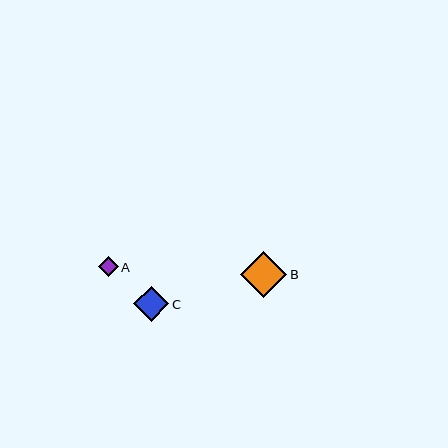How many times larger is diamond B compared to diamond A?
Diamond B is approximately 2.4 times the size of diamond A.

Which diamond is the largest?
Diamond B is the largest with a size of approximately 46 pixels.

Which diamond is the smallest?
Diamond A is the smallest with a size of approximately 20 pixels.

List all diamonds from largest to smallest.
From largest to smallest: B, C, A.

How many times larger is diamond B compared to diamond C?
Diamond B is approximately 1.3 times the size of diamond C.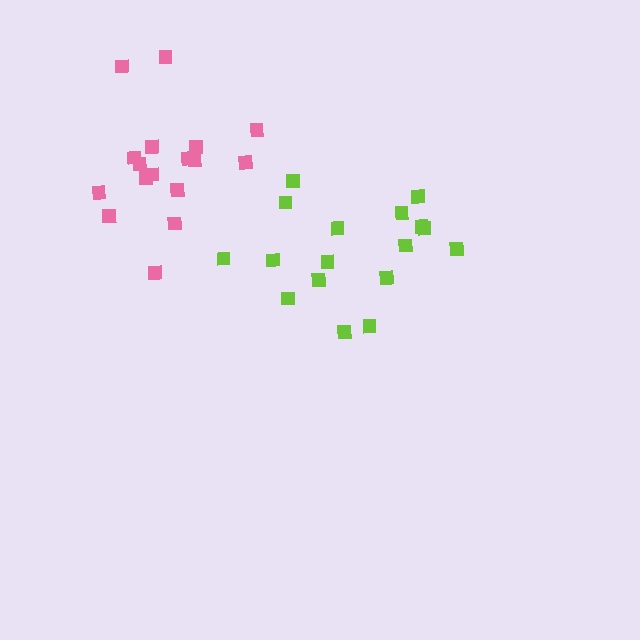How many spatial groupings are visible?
There are 2 spatial groupings.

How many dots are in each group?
Group 1: 17 dots, Group 2: 17 dots (34 total).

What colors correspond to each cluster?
The clusters are colored: lime, pink.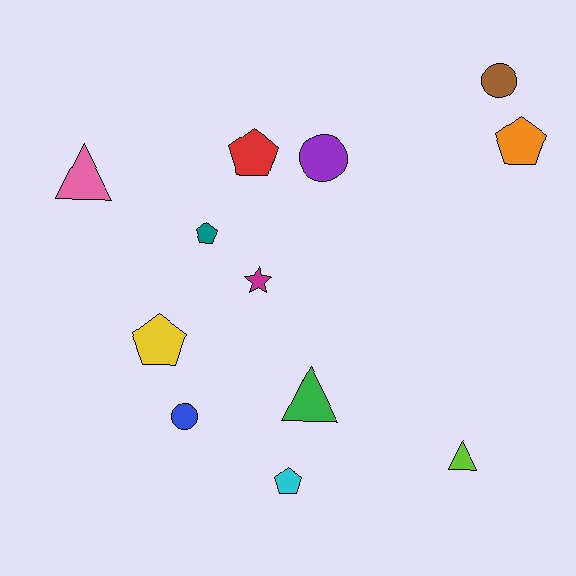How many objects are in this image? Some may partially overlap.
There are 12 objects.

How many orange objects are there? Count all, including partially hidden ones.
There is 1 orange object.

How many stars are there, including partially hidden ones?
There is 1 star.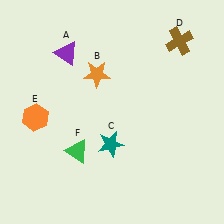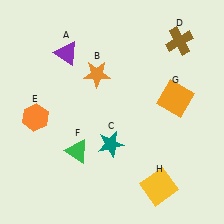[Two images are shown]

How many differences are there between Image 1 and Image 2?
There are 2 differences between the two images.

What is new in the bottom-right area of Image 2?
A yellow square (H) was added in the bottom-right area of Image 2.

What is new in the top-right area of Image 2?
An orange square (G) was added in the top-right area of Image 2.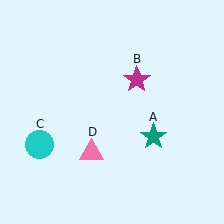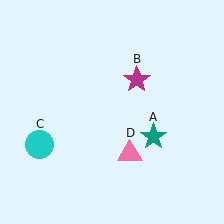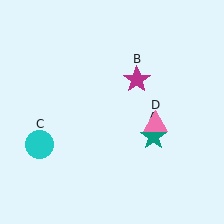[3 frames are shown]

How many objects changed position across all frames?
1 object changed position: pink triangle (object D).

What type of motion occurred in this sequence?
The pink triangle (object D) rotated counterclockwise around the center of the scene.